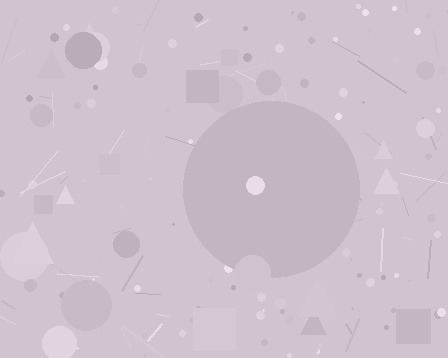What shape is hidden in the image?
A circle is hidden in the image.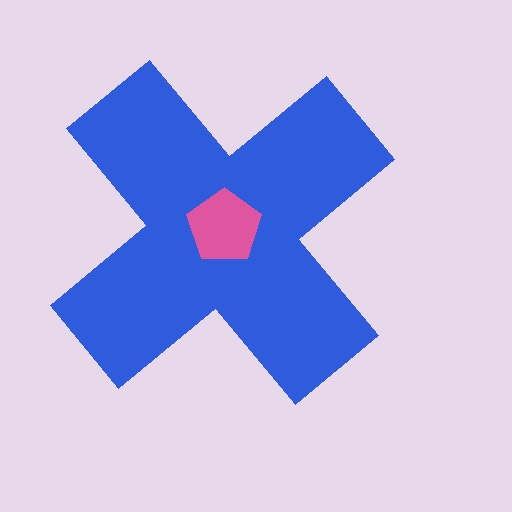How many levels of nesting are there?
2.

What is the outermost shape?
The blue cross.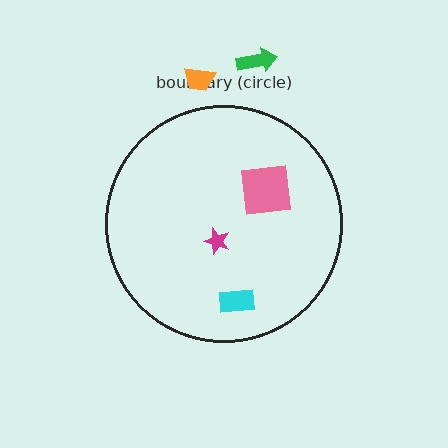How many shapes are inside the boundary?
3 inside, 2 outside.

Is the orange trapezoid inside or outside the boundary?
Outside.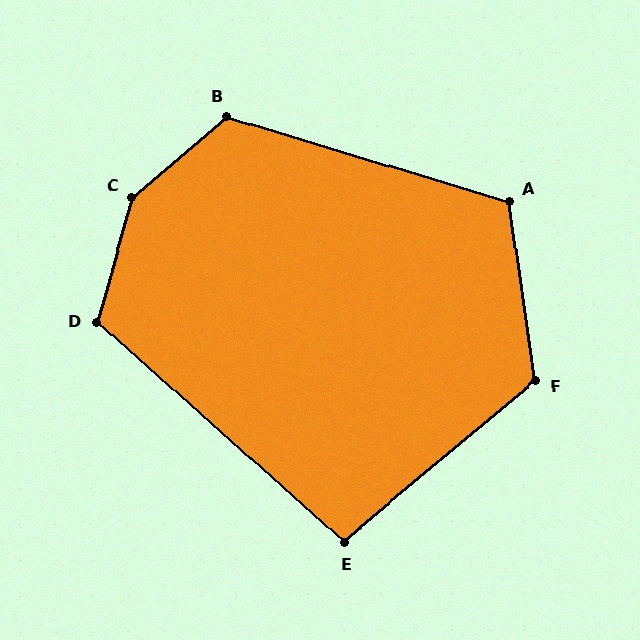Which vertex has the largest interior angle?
C, at approximately 147 degrees.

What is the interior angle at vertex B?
Approximately 123 degrees (obtuse).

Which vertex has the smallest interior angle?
E, at approximately 98 degrees.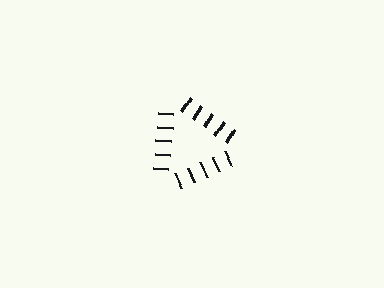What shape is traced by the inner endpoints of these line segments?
An illusory triangle — the line segments terminate on its edges but no continuous stroke is drawn.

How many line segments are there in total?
15 — 5 along each of the 3 edges.